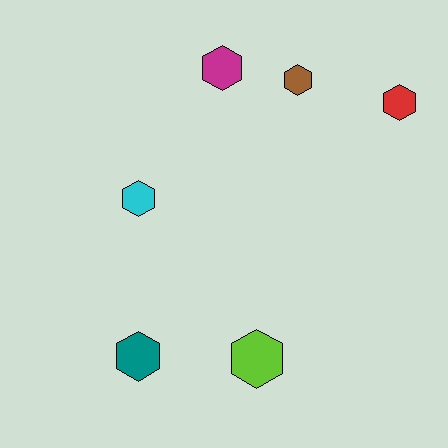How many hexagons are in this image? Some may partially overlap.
There are 6 hexagons.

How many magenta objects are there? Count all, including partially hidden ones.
There is 1 magenta object.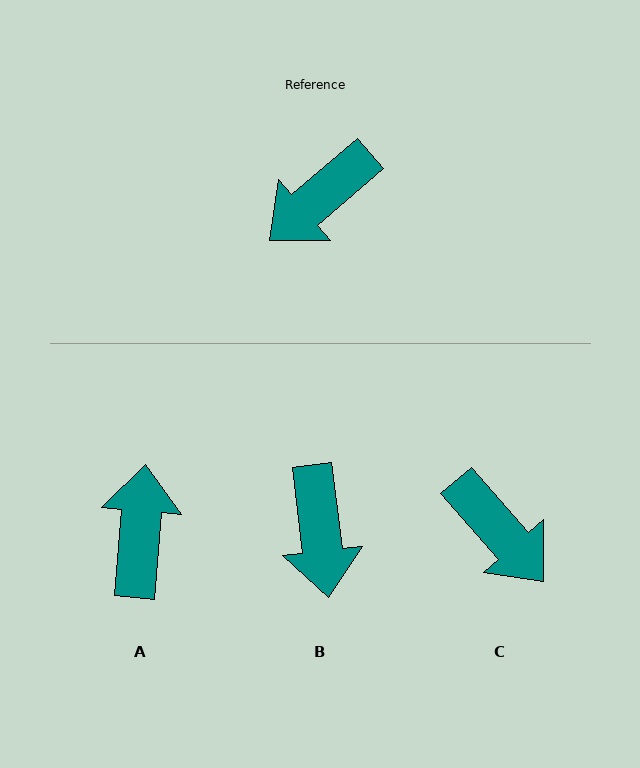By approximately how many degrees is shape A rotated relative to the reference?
Approximately 135 degrees clockwise.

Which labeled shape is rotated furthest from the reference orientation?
A, about 135 degrees away.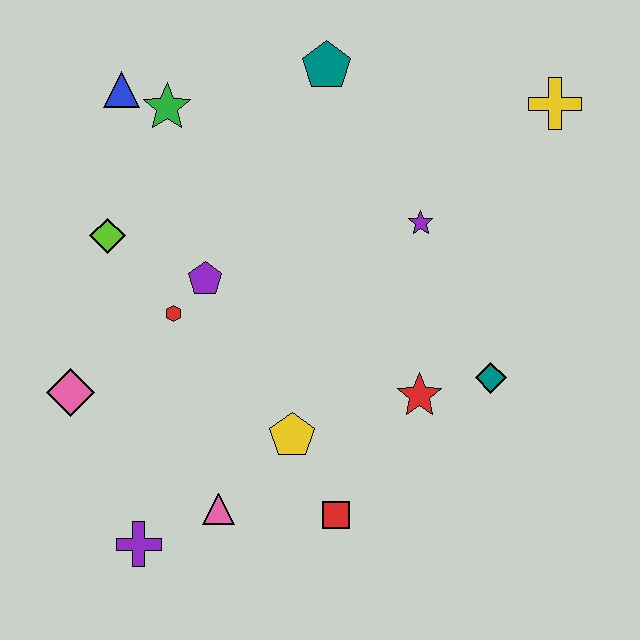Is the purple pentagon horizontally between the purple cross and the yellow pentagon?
Yes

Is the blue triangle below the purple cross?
No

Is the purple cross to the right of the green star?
No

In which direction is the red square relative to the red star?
The red square is below the red star.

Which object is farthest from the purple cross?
The yellow cross is farthest from the purple cross.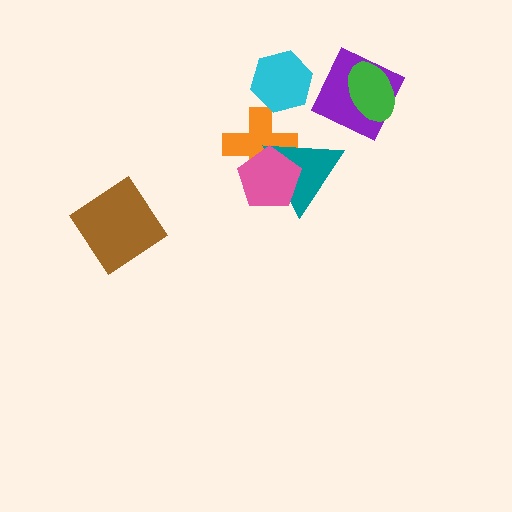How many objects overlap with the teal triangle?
2 objects overlap with the teal triangle.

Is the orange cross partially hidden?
Yes, it is partially covered by another shape.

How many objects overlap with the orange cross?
2 objects overlap with the orange cross.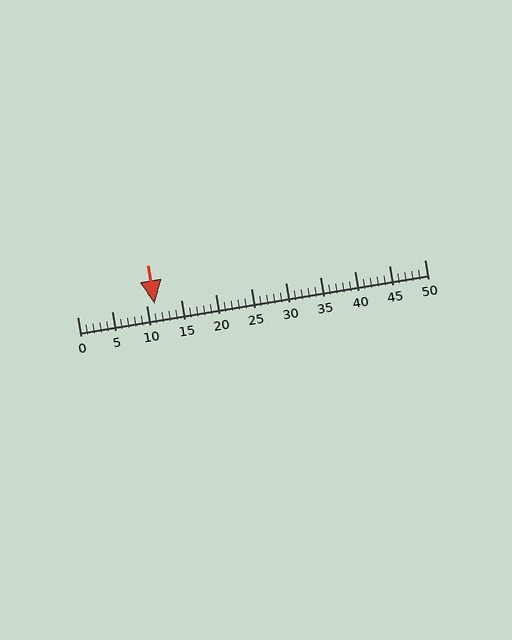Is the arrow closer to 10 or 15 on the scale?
The arrow is closer to 10.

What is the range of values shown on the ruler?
The ruler shows values from 0 to 50.